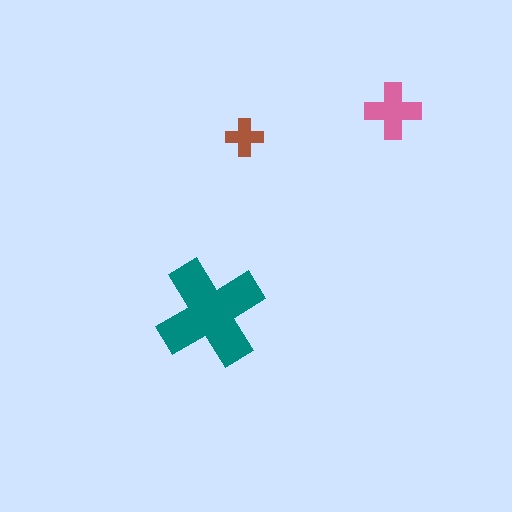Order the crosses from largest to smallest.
the teal one, the pink one, the brown one.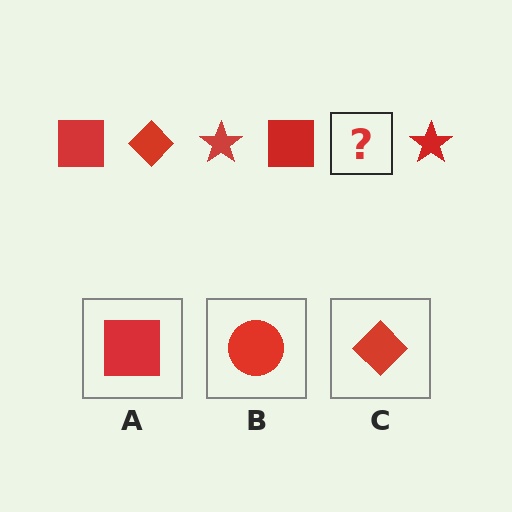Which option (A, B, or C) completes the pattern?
C.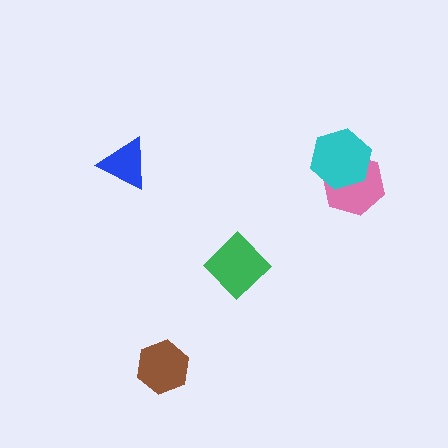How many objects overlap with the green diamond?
0 objects overlap with the green diamond.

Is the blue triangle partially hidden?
No, no other shape covers it.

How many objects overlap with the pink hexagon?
1 object overlaps with the pink hexagon.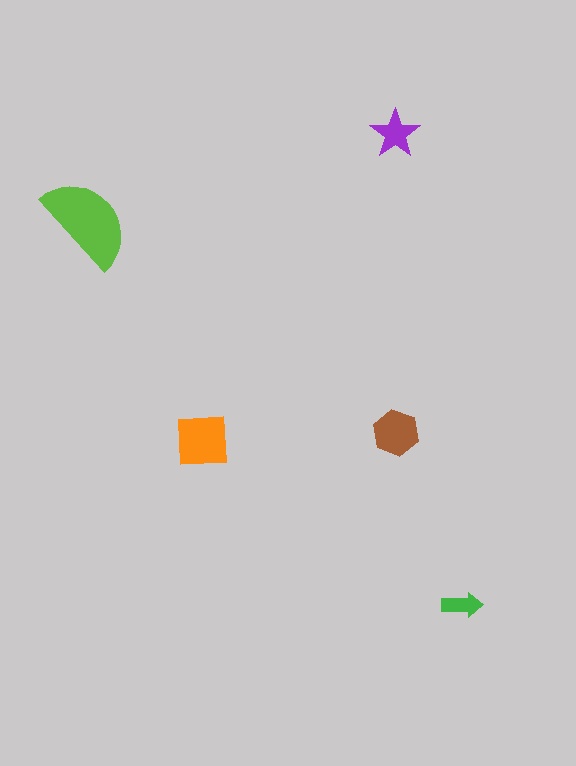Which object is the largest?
The lime semicircle.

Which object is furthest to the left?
The lime semicircle is leftmost.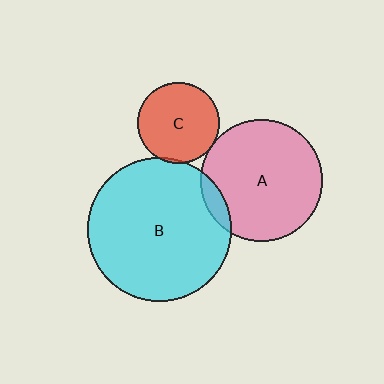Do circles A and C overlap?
Yes.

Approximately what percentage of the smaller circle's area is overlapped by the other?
Approximately 5%.